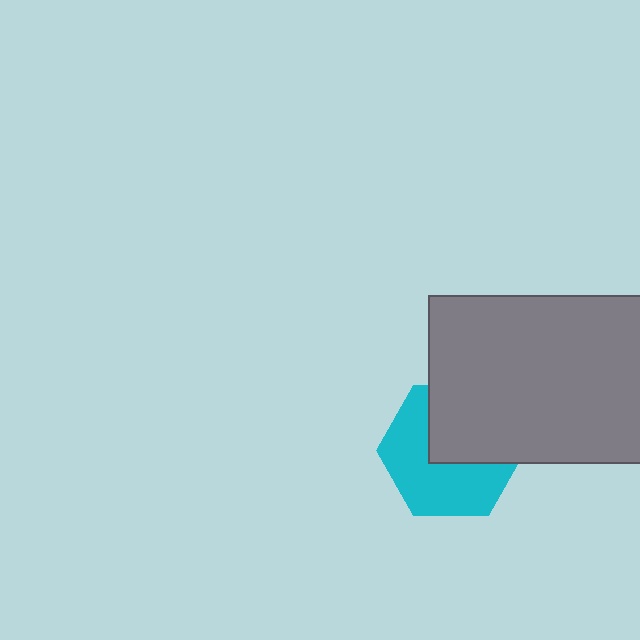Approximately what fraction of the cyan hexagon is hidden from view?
Roughly 44% of the cyan hexagon is hidden behind the gray rectangle.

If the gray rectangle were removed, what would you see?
You would see the complete cyan hexagon.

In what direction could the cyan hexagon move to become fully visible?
The cyan hexagon could move down. That would shift it out from behind the gray rectangle entirely.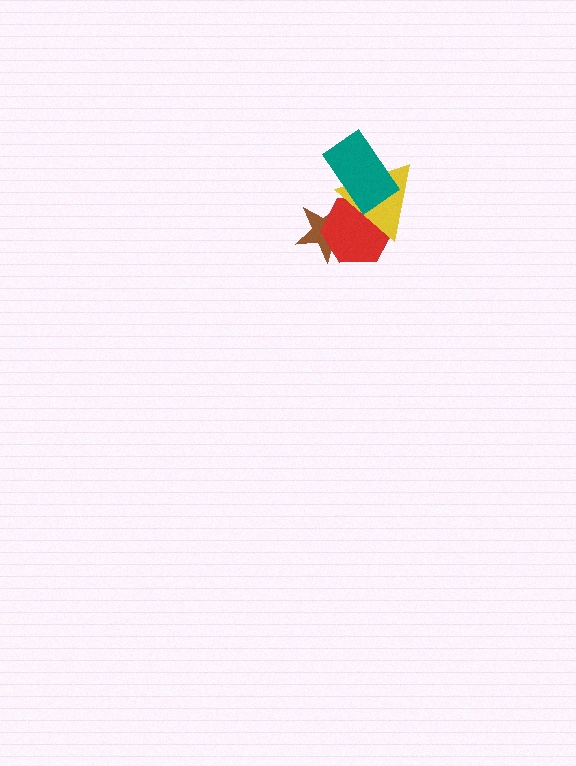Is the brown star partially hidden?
Yes, it is partially covered by another shape.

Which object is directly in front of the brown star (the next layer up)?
The red hexagon is directly in front of the brown star.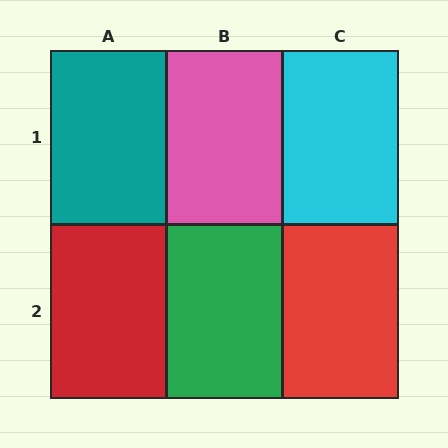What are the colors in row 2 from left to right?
Red, green, red.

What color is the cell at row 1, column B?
Pink.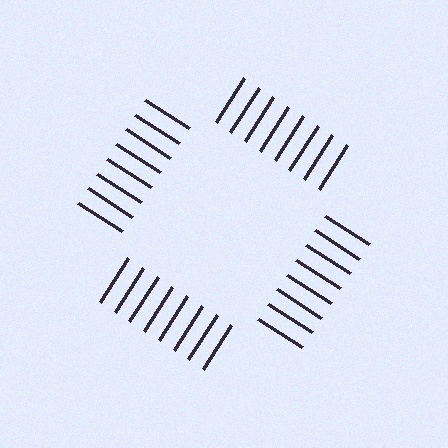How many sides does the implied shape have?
4 sides — the line-ends trace a square.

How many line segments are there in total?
32 — 8 along each of the 4 edges.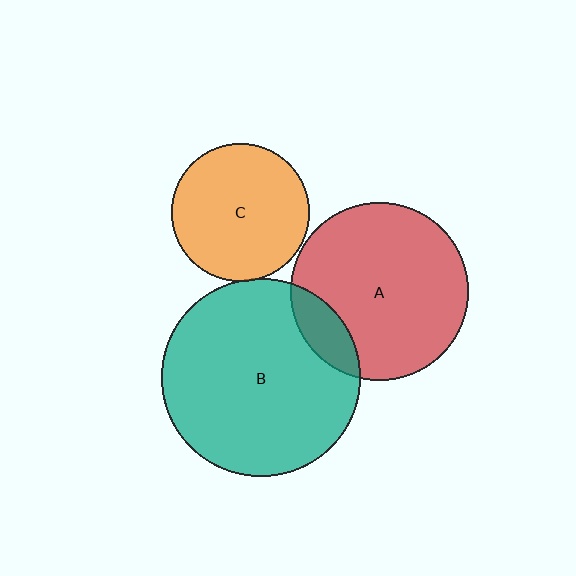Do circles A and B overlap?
Yes.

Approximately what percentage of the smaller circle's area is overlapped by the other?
Approximately 15%.